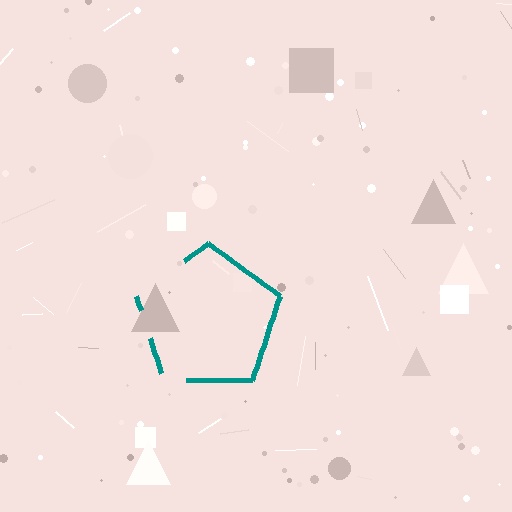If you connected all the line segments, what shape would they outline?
They would outline a pentagon.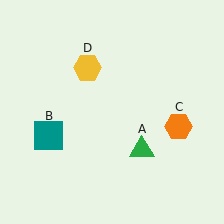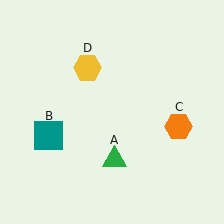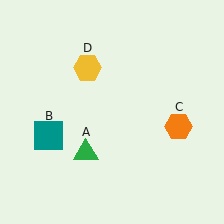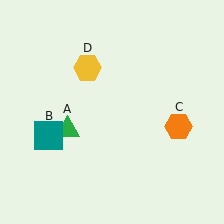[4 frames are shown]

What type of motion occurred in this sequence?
The green triangle (object A) rotated clockwise around the center of the scene.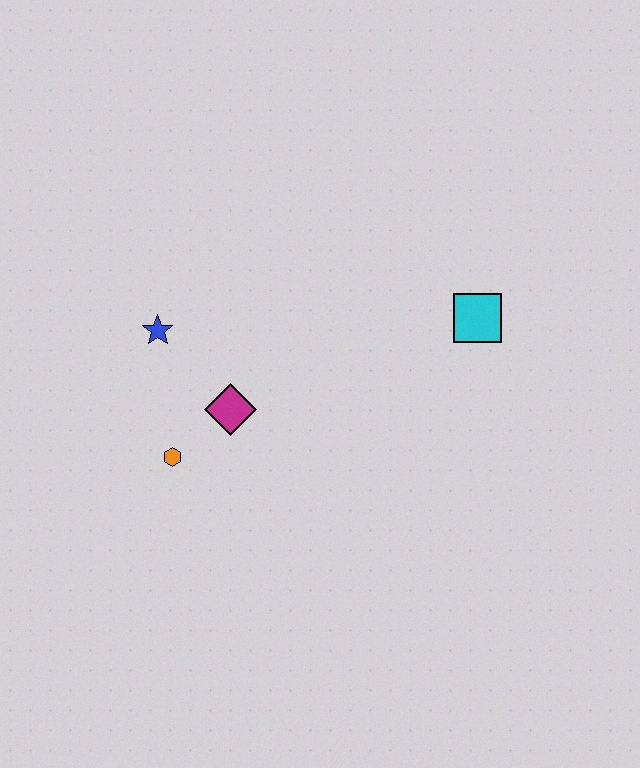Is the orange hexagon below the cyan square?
Yes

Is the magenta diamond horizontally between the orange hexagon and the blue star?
No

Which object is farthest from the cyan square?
The orange hexagon is farthest from the cyan square.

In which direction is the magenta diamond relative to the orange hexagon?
The magenta diamond is to the right of the orange hexagon.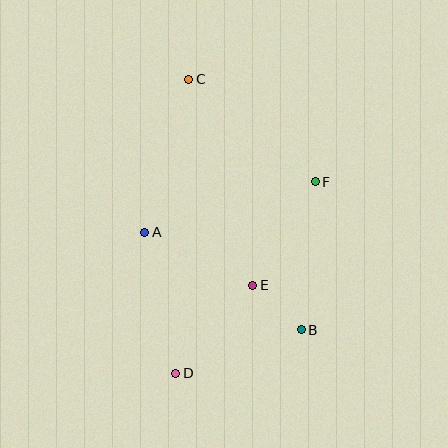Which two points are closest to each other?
Points B and E are closest to each other.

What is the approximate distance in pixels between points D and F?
The distance between D and F is approximately 237 pixels.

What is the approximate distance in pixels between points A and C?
The distance between A and C is approximately 160 pixels.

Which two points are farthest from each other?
Points C and D are farthest from each other.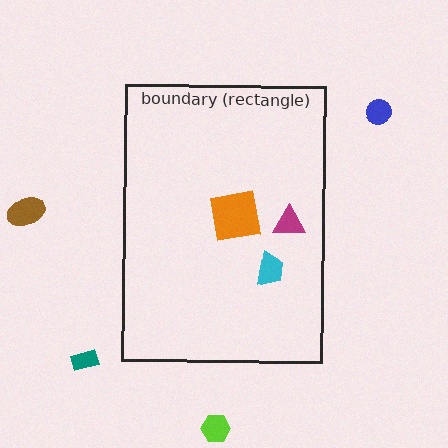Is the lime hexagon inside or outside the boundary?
Outside.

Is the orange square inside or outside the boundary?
Inside.